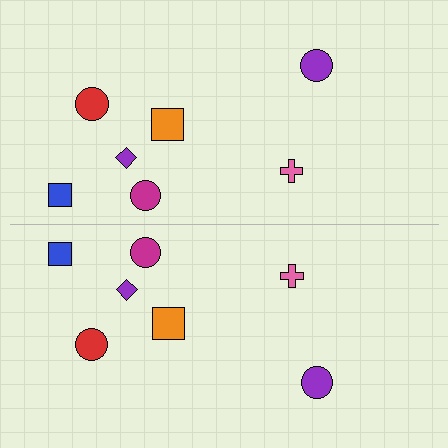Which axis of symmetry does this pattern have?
The pattern has a horizontal axis of symmetry running through the center of the image.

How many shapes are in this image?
There are 14 shapes in this image.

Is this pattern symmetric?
Yes, this pattern has bilateral (reflection) symmetry.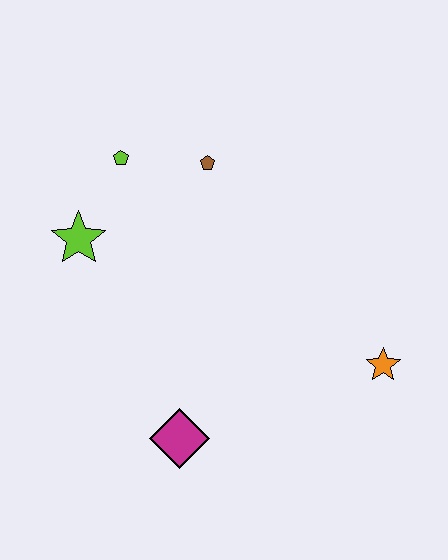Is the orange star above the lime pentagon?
No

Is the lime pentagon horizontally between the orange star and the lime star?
Yes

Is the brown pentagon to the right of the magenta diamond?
Yes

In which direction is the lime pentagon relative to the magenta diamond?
The lime pentagon is above the magenta diamond.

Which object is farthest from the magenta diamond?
The lime pentagon is farthest from the magenta diamond.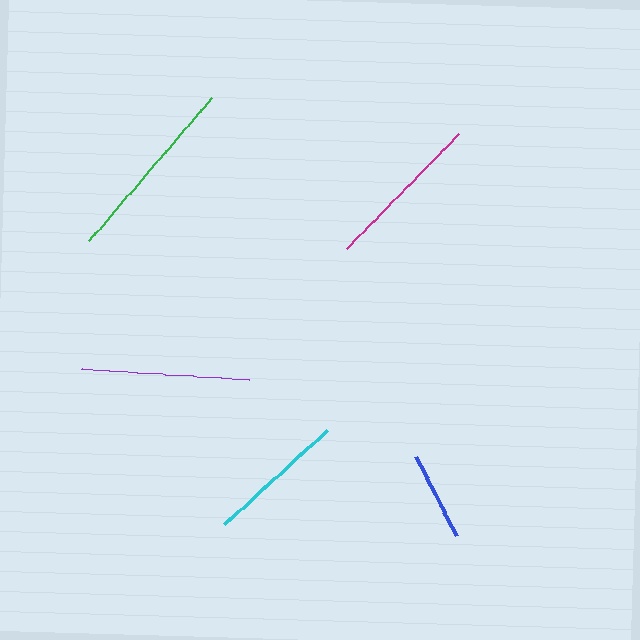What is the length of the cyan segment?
The cyan segment is approximately 139 pixels long.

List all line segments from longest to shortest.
From longest to shortest: green, purple, magenta, cyan, blue.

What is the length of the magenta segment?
The magenta segment is approximately 161 pixels long.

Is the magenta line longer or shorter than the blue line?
The magenta line is longer than the blue line.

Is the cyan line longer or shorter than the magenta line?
The magenta line is longer than the cyan line.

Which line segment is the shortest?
The blue line is the shortest at approximately 90 pixels.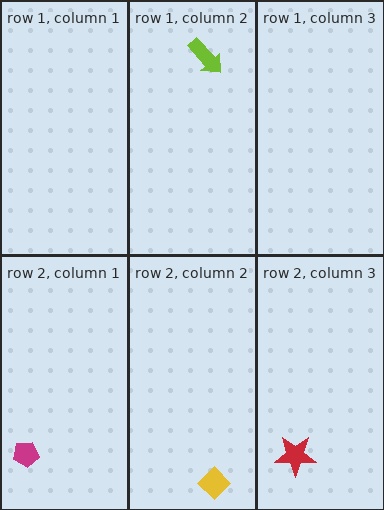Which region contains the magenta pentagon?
The row 2, column 1 region.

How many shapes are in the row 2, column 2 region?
1.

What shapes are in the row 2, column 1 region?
The magenta pentagon.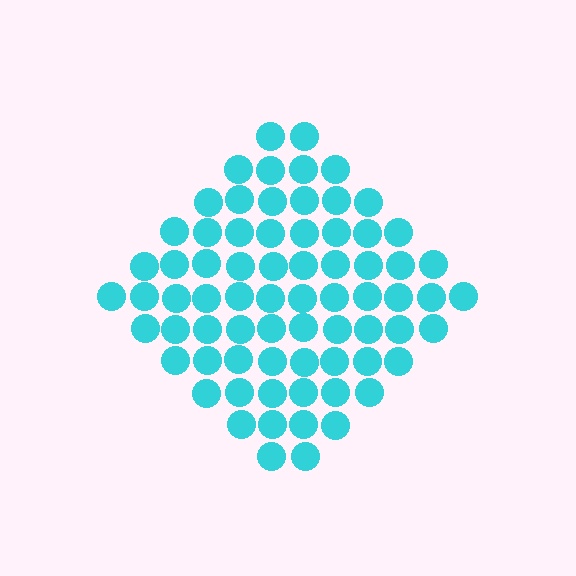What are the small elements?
The small elements are circles.